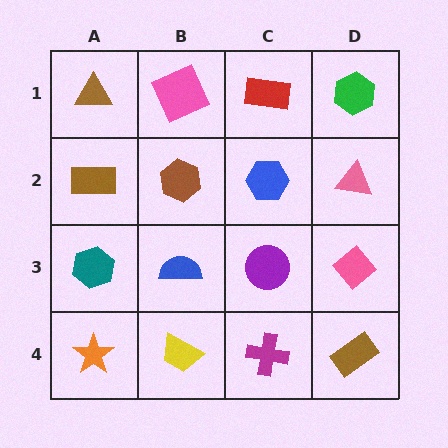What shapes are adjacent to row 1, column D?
A pink triangle (row 2, column D), a red rectangle (row 1, column C).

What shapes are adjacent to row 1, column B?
A brown hexagon (row 2, column B), a brown triangle (row 1, column A), a red rectangle (row 1, column C).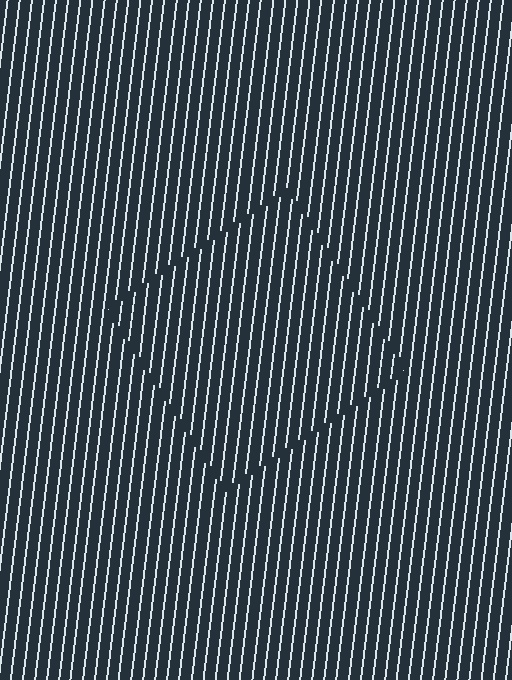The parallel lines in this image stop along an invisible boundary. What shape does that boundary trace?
An illusory square. The interior of the shape contains the same grating, shifted by half a period — the contour is defined by the phase discontinuity where line-ends from the inner and outer gratings abut.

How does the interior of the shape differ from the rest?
The interior of the shape contains the same grating, shifted by half a period — the contour is defined by the phase discontinuity where line-ends from the inner and outer gratings abut.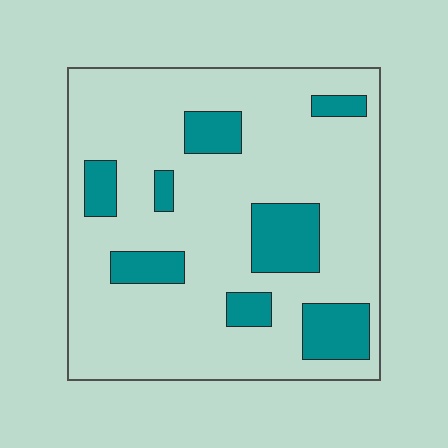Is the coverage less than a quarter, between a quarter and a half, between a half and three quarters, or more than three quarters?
Less than a quarter.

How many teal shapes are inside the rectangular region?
8.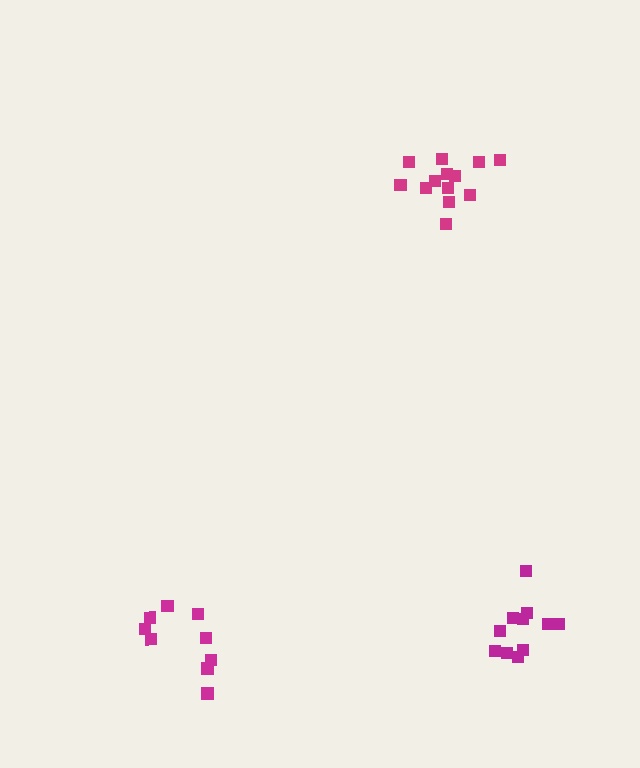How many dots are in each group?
Group 1: 13 dots, Group 2: 9 dots, Group 3: 11 dots (33 total).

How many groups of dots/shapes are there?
There are 3 groups.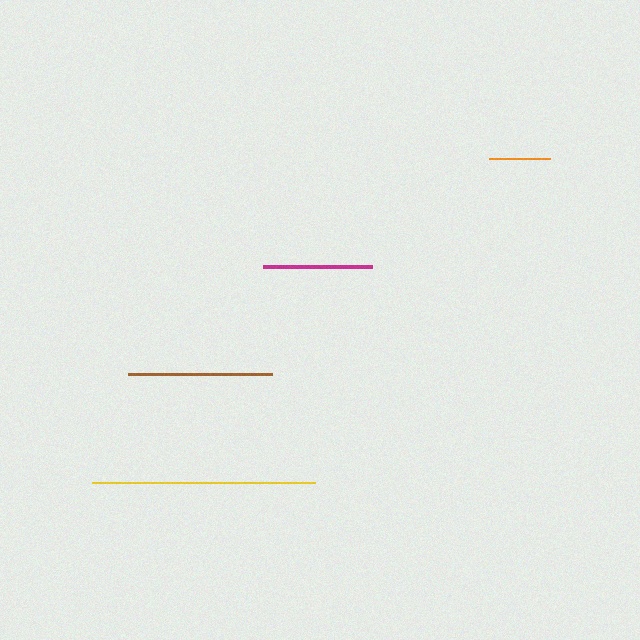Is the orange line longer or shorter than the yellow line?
The yellow line is longer than the orange line.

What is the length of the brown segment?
The brown segment is approximately 143 pixels long.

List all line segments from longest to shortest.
From longest to shortest: yellow, brown, magenta, orange.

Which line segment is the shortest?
The orange line is the shortest at approximately 61 pixels.